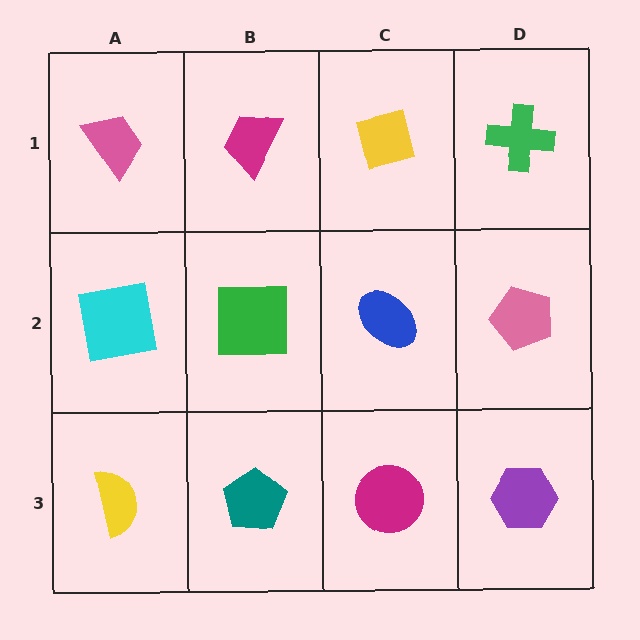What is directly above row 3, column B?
A green square.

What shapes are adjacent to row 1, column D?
A pink pentagon (row 2, column D), a yellow square (row 1, column C).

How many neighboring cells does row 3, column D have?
2.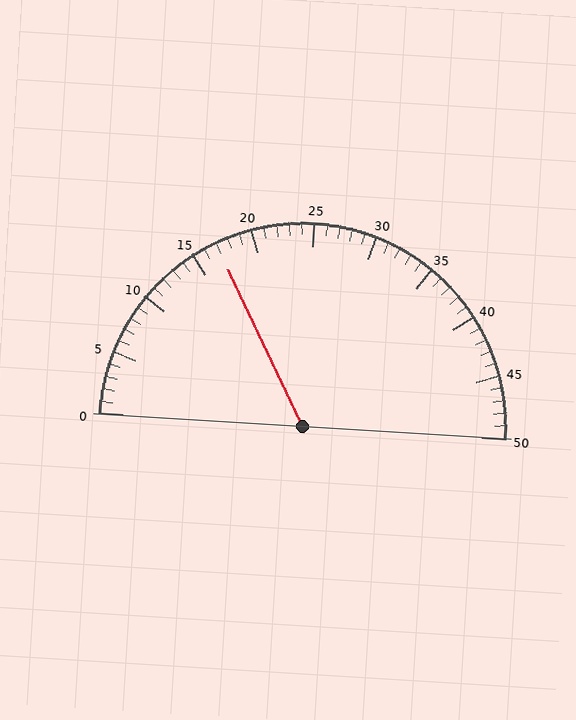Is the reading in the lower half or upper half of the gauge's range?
The reading is in the lower half of the range (0 to 50).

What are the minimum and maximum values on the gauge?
The gauge ranges from 0 to 50.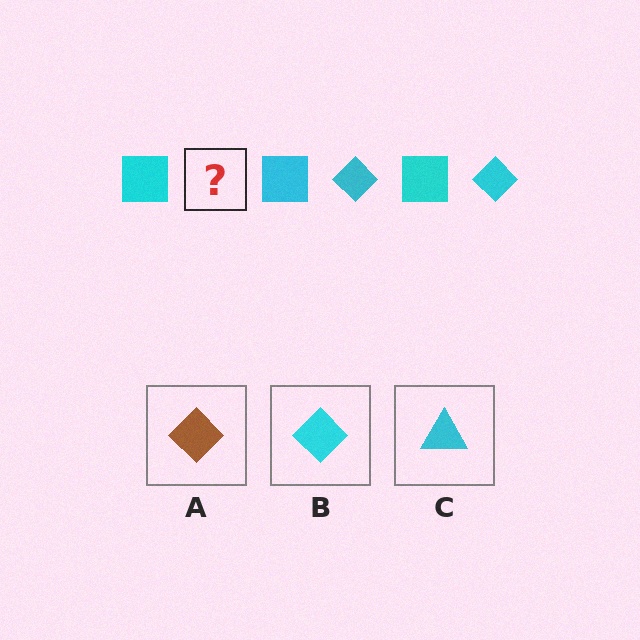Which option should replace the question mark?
Option B.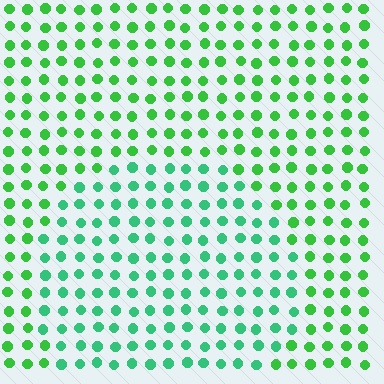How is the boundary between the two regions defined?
The boundary is defined purely by a slight shift in hue (about 27 degrees). Spacing, size, and orientation are identical on both sides.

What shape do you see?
I see a circle.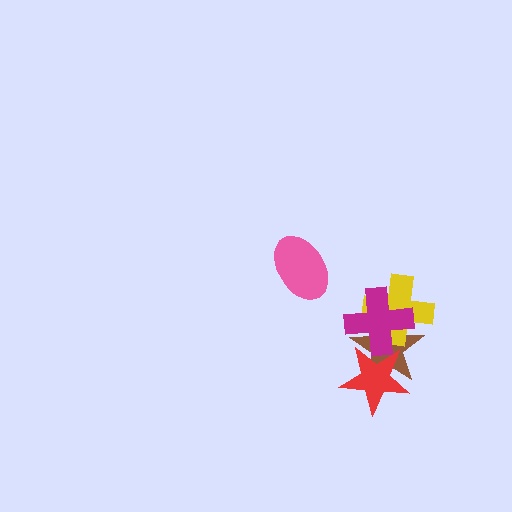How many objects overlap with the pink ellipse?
0 objects overlap with the pink ellipse.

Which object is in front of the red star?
The magenta cross is in front of the red star.